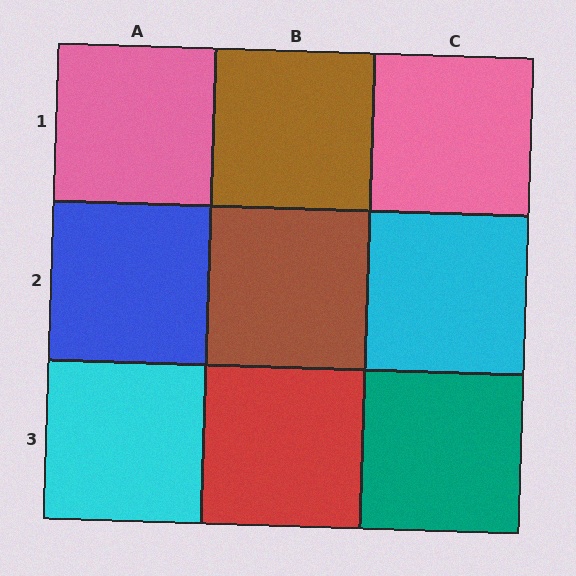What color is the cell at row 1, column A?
Pink.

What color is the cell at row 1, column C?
Pink.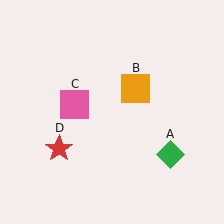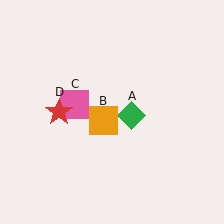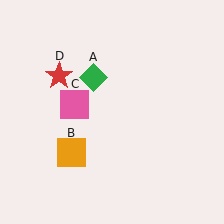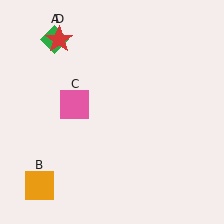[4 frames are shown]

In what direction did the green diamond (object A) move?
The green diamond (object A) moved up and to the left.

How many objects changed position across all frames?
3 objects changed position: green diamond (object A), orange square (object B), red star (object D).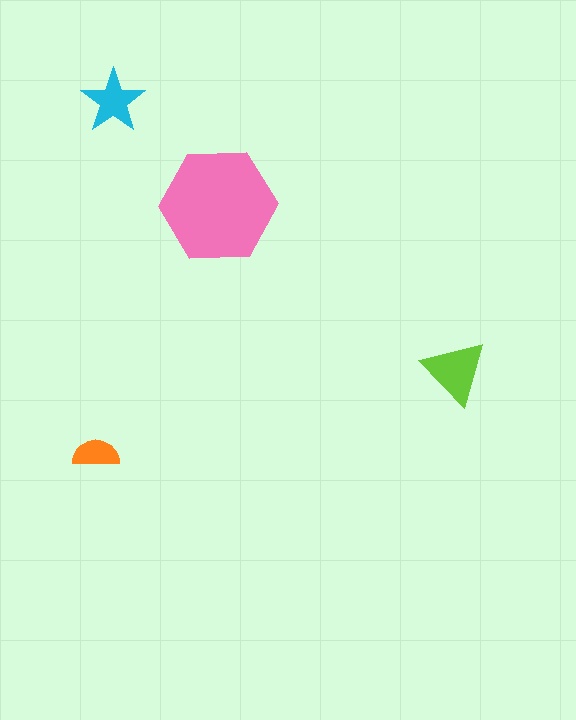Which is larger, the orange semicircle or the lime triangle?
The lime triangle.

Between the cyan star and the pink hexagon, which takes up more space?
The pink hexagon.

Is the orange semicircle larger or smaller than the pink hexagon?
Smaller.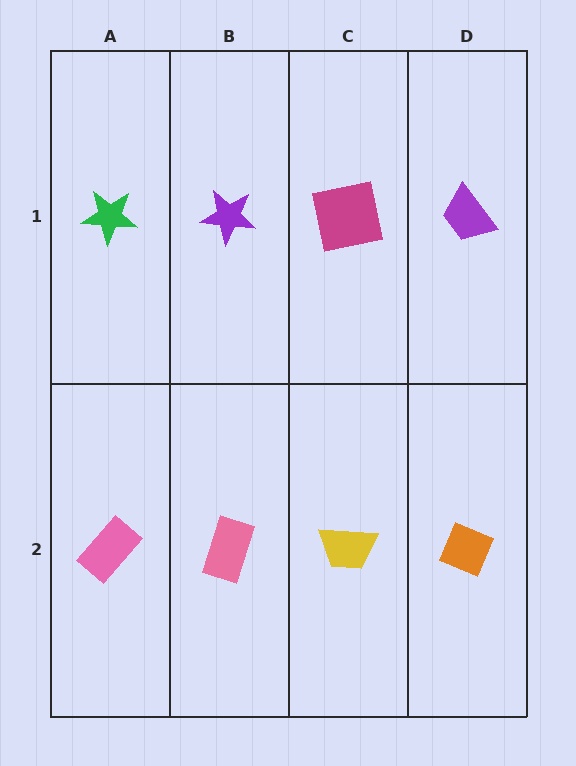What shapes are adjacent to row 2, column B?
A purple star (row 1, column B), a pink rectangle (row 2, column A), a yellow trapezoid (row 2, column C).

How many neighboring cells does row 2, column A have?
2.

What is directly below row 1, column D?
An orange diamond.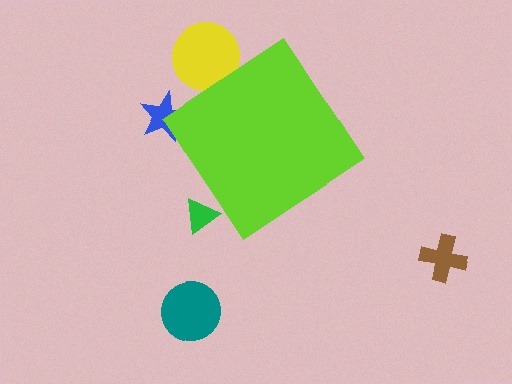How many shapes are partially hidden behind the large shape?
3 shapes are partially hidden.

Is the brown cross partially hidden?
No, the brown cross is fully visible.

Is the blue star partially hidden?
Yes, the blue star is partially hidden behind the lime diamond.